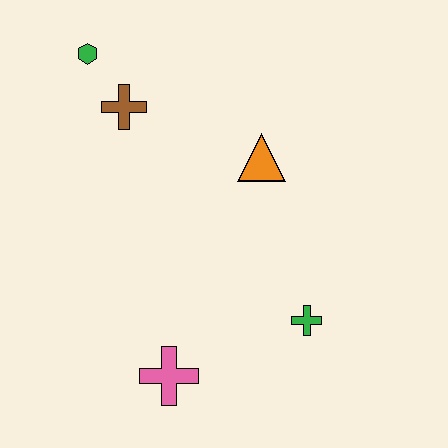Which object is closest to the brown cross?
The green hexagon is closest to the brown cross.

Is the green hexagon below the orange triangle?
No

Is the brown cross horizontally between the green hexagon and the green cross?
Yes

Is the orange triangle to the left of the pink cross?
No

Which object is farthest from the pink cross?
The green hexagon is farthest from the pink cross.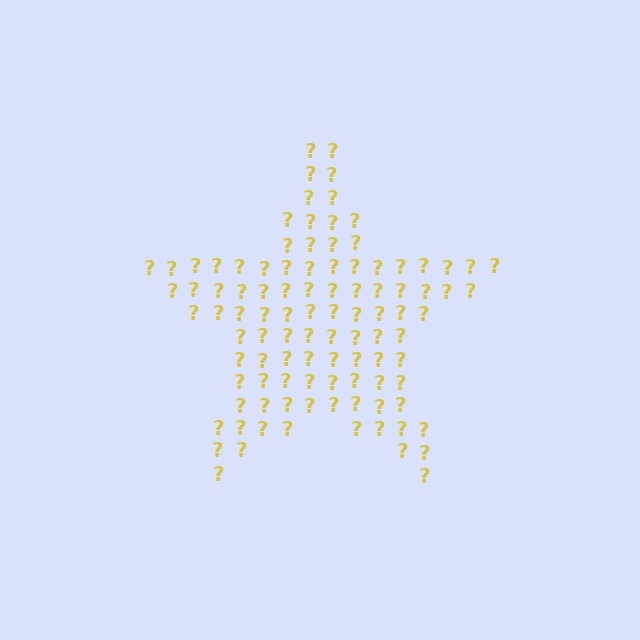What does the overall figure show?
The overall figure shows a star.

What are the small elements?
The small elements are question marks.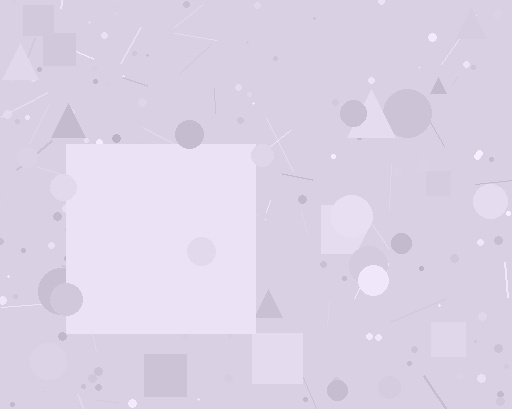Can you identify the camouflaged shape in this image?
The camouflaged shape is a square.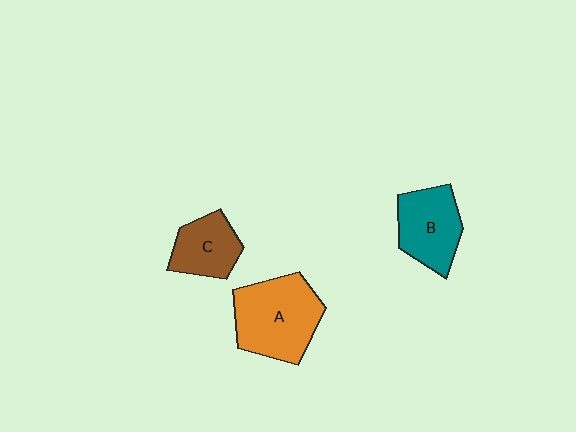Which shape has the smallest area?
Shape C (brown).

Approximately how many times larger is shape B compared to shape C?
Approximately 1.3 times.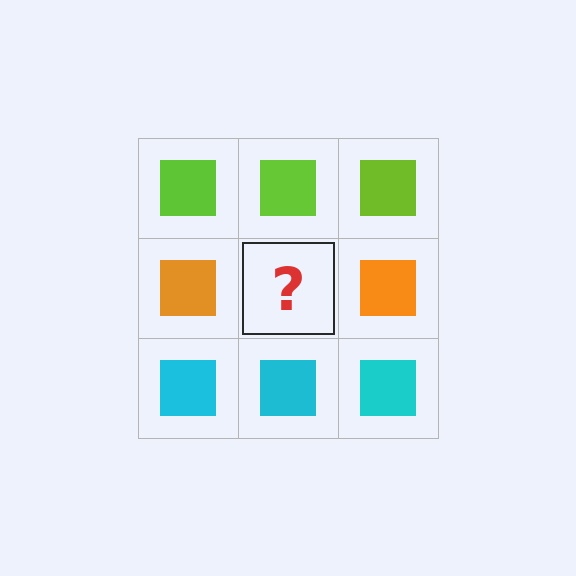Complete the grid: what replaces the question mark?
The question mark should be replaced with an orange square.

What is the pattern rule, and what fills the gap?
The rule is that each row has a consistent color. The gap should be filled with an orange square.